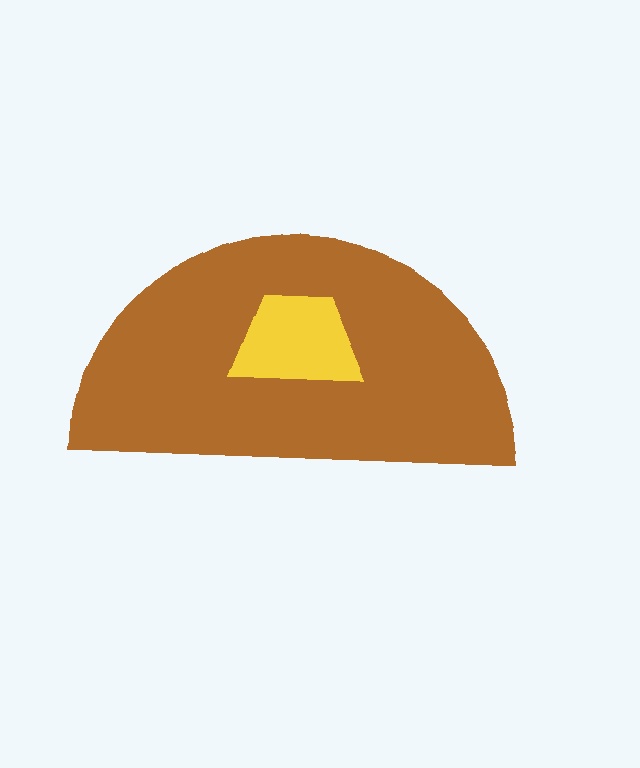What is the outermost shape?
The brown semicircle.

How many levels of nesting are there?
2.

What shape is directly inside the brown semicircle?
The yellow trapezoid.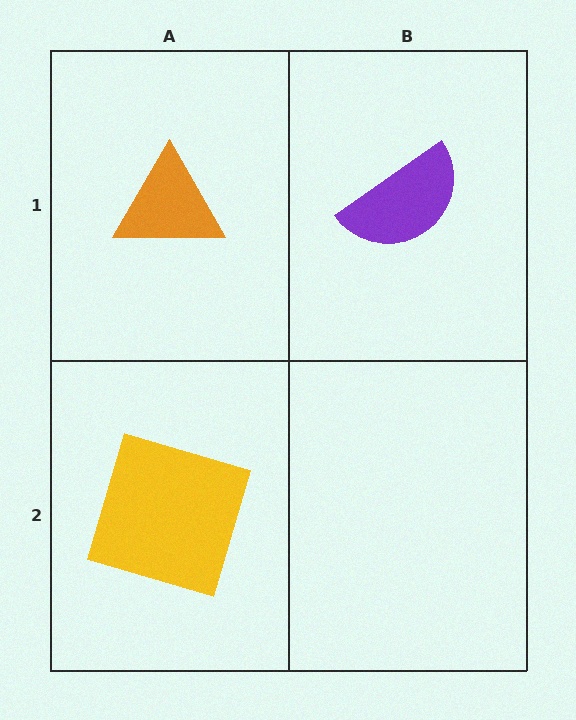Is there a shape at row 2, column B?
No, that cell is empty.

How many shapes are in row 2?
1 shape.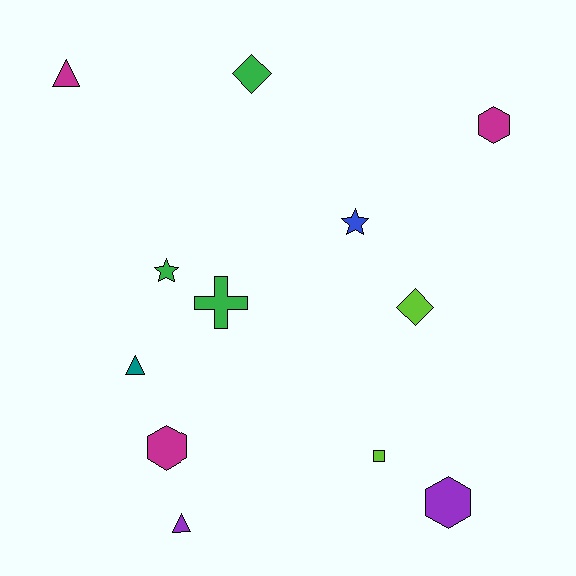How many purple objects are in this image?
There are 2 purple objects.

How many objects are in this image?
There are 12 objects.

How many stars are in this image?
There are 2 stars.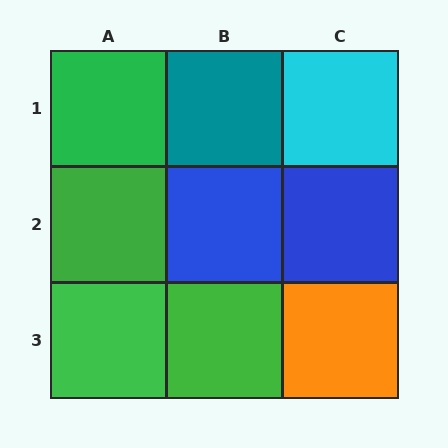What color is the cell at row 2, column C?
Blue.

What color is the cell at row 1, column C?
Cyan.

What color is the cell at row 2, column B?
Blue.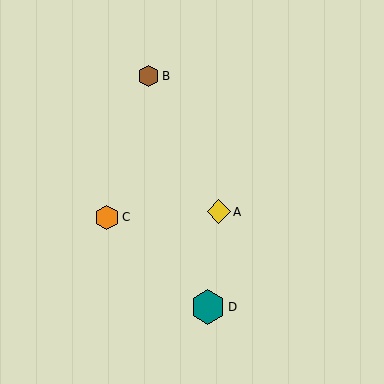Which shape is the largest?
The teal hexagon (labeled D) is the largest.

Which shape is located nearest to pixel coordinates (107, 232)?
The orange hexagon (labeled C) at (107, 217) is nearest to that location.